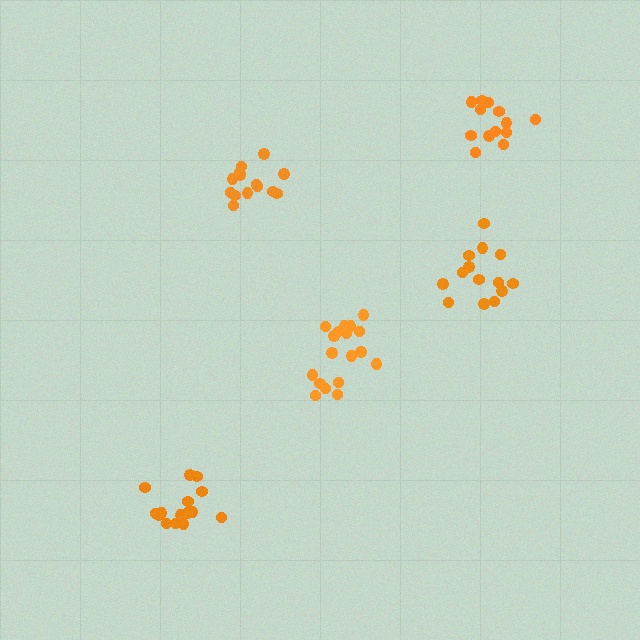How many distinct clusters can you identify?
There are 5 distinct clusters.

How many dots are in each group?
Group 1: 14 dots, Group 2: 15 dots, Group 3: 13 dots, Group 4: 15 dots, Group 5: 18 dots (75 total).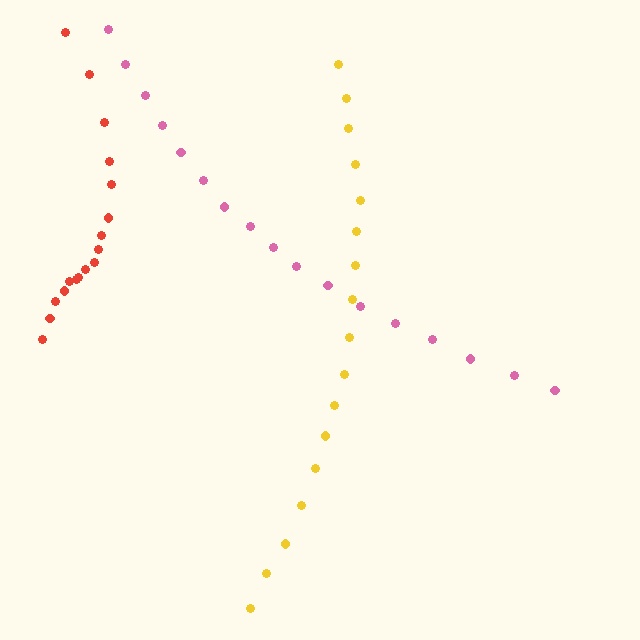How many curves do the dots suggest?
There are 3 distinct paths.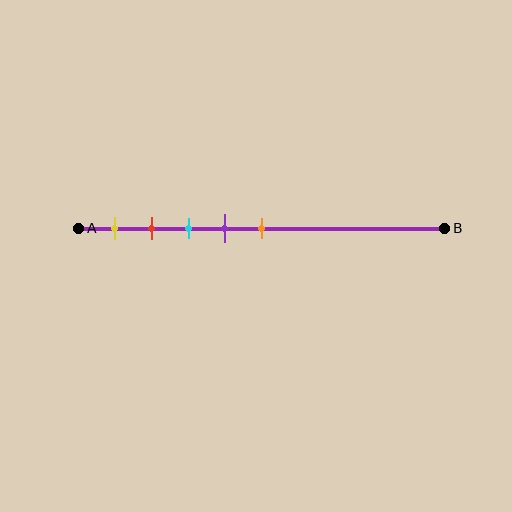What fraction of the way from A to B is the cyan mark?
The cyan mark is approximately 30% (0.3) of the way from A to B.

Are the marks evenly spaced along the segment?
Yes, the marks are approximately evenly spaced.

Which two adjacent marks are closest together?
The red and cyan marks are the closest adjacent pair.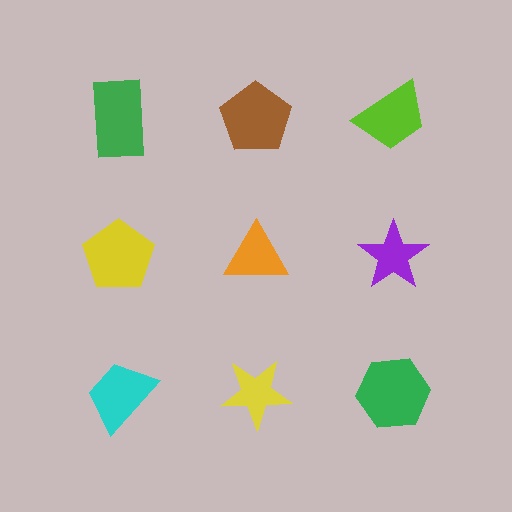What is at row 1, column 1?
A green rectangle.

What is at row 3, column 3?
A green hexagon.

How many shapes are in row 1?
3 shapes.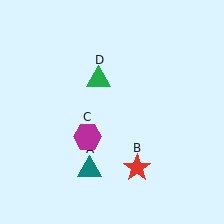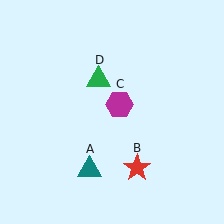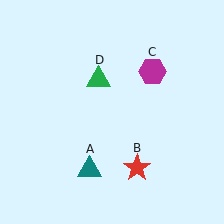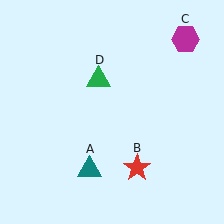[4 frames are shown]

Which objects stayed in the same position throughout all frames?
Teal triangle (object A) and red star (object B) and green triangle (object D) remained stationary.